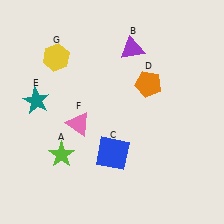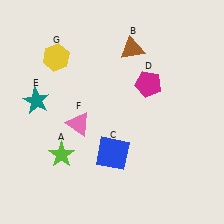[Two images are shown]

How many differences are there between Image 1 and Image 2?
There are 2 differences between the two images.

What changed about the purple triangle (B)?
In Image 1, B is purple. In Image 2, it changed to brown.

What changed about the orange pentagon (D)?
In Image 1, D is orange. In Image 2, it changed to magenta.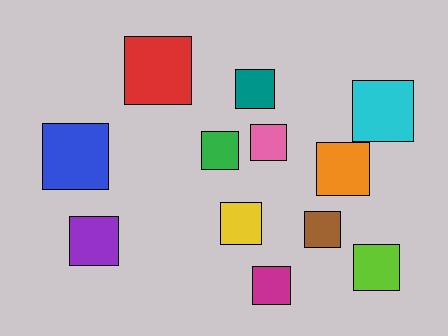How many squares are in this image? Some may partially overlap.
There are 12 squares.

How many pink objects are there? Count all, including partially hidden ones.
There is 1 pink object.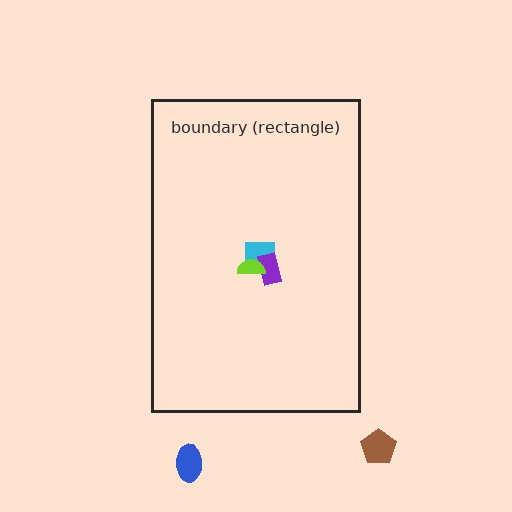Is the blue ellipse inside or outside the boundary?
Outside.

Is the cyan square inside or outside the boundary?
Inside.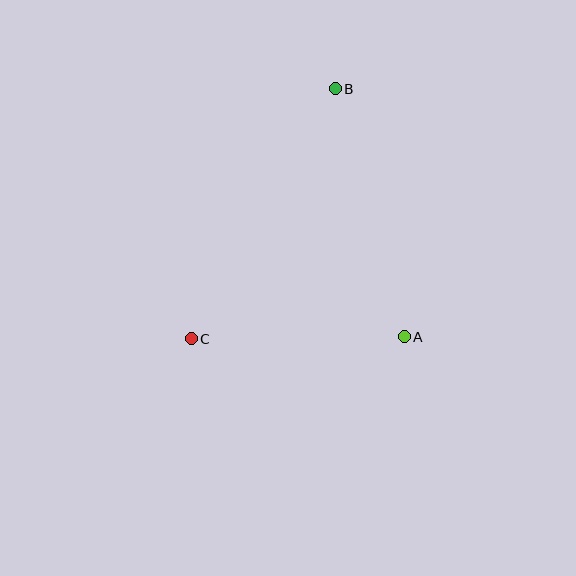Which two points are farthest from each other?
Points B and C are farthest from each other.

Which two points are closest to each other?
Points A and C are closest to each other.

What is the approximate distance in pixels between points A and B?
The distance between A and B is approximately 258 pixels.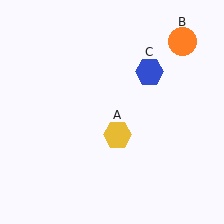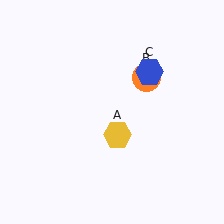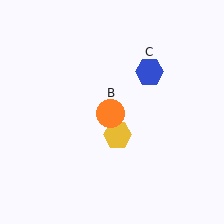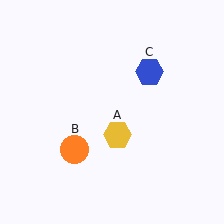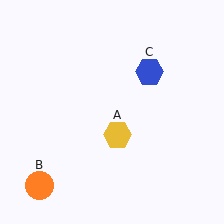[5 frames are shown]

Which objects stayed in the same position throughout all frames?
Yellow hexagon (object A) and blue hexagon (object C) remained stationary.